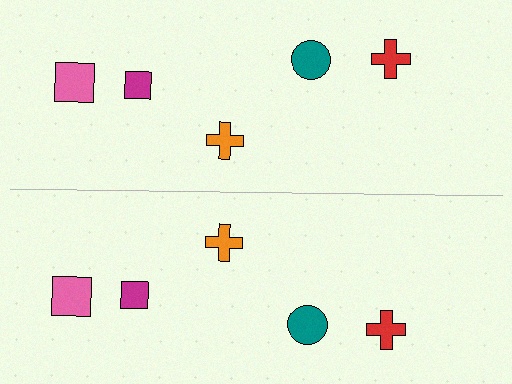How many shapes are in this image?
There are 10 shapes in this image.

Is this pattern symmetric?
Yes, this pattern has bilateral (reflection) symmetry.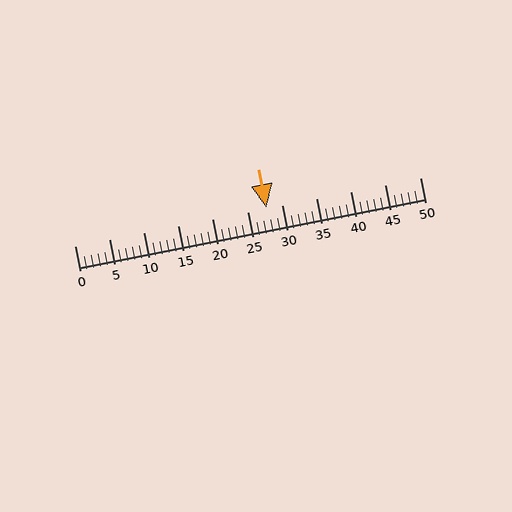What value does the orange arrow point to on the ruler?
The orange arrow points to approximately 28.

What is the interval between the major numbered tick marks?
The major tick marks are spaced 5 units apart.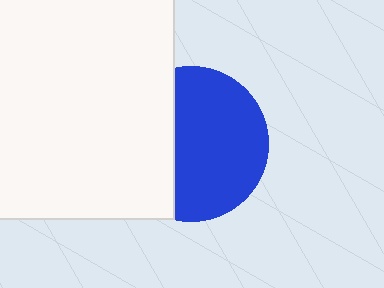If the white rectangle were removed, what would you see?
You would see the complete blue circle.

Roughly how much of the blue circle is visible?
About half of it is visible (roughly 63%).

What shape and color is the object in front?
The object in front is a white rectangle.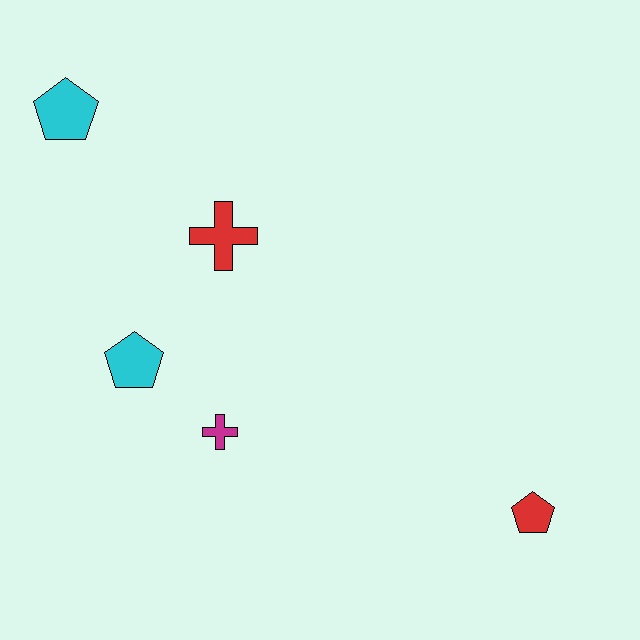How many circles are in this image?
There are no circles.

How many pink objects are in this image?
There are no pink objects.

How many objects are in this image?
There are 5 objects.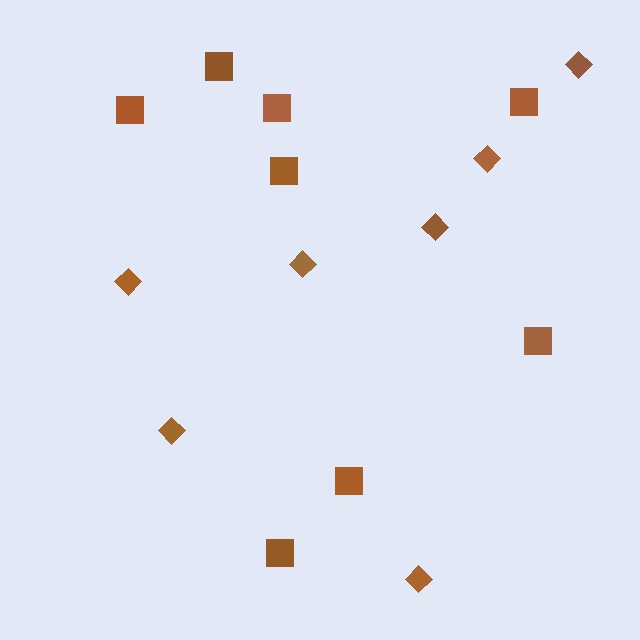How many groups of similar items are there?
There are 2 groups: one group of squares (8) and one group of diamonds (7).